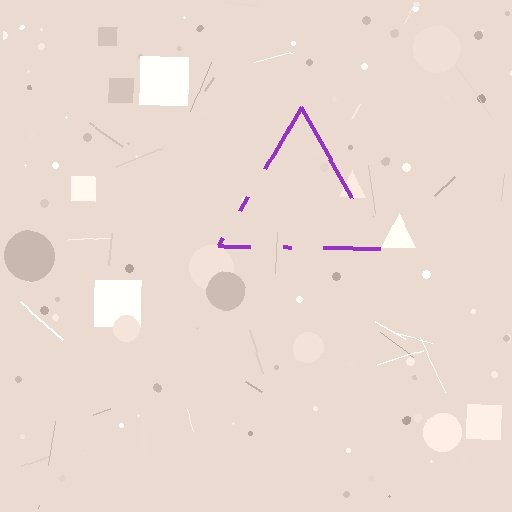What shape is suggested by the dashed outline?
The dashed outline suggests a triangle.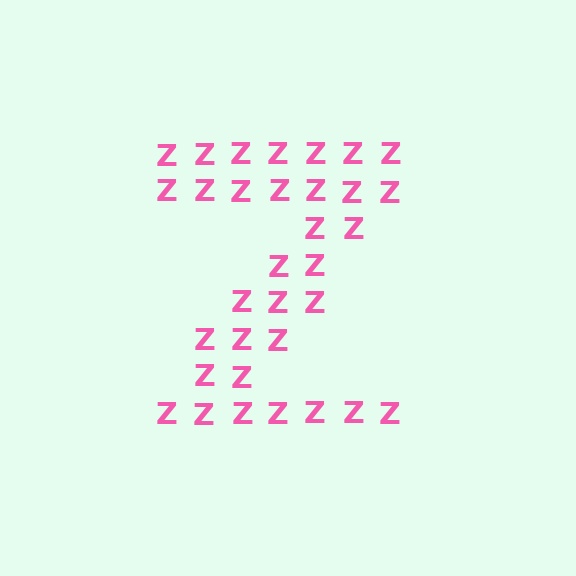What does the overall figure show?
The overall figure shows the letter Z.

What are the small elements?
The small elements are letter Z's.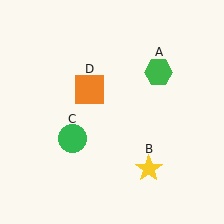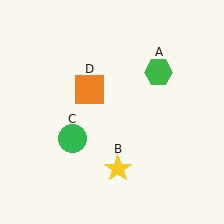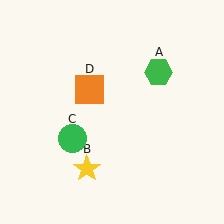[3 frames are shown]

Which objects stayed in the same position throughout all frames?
Green hexagon (object A) and green circle (object C) and orange square (object D) remained stationary.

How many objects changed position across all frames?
1 object changed position: yellow star (object B).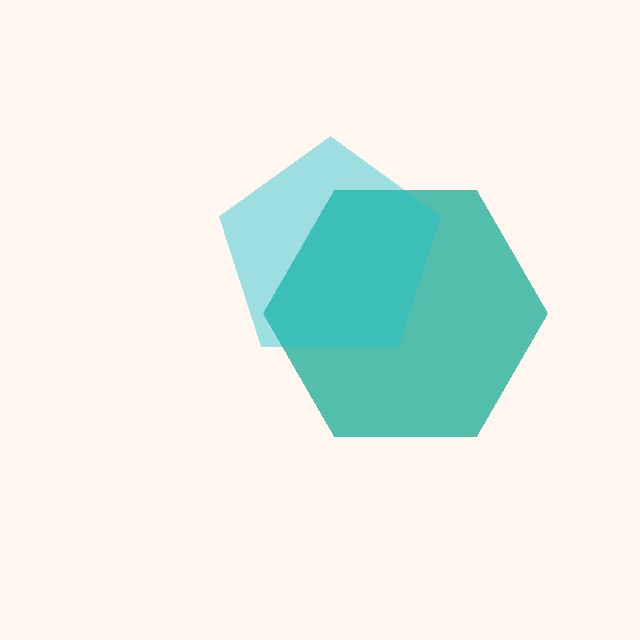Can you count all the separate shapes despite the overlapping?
Yes, there are 2 separate shapes.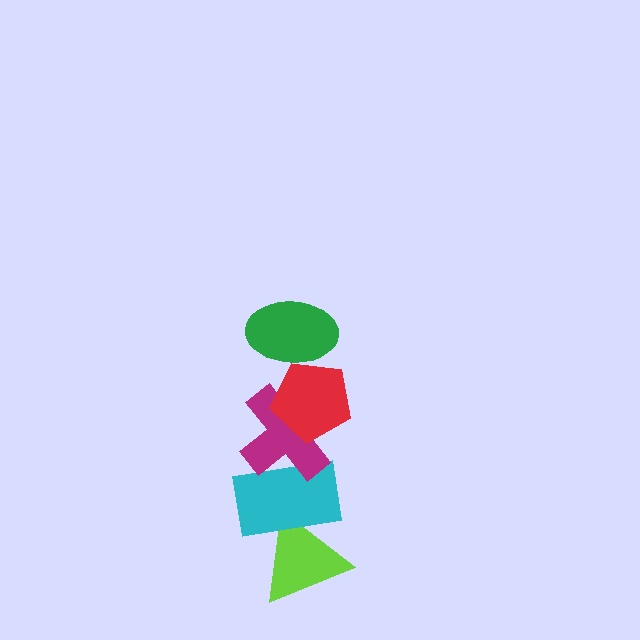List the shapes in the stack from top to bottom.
From top to bottom: the green ellipse, the red pentagon, the magenta cross, the cyan rectangle, the lime triangle.